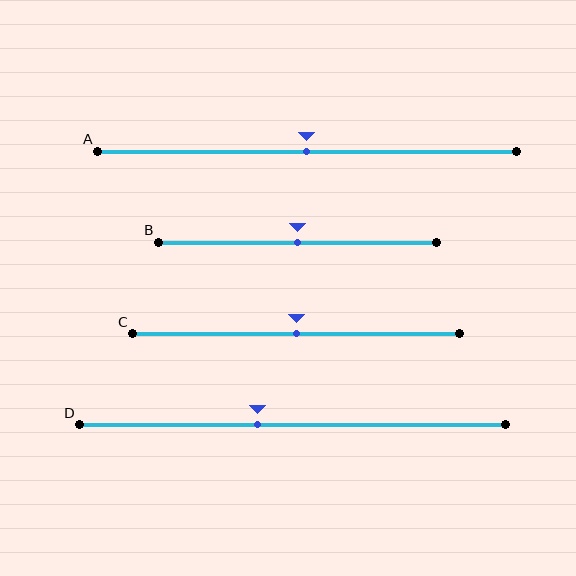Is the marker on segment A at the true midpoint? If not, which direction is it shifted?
Yes, the marker on segment A is at the true midpoint.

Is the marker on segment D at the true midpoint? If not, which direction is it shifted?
No, the marker on segment D is shifted to the left by about 8% of the segment length.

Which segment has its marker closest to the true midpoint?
Segment A has its marker closest to the true midpoint.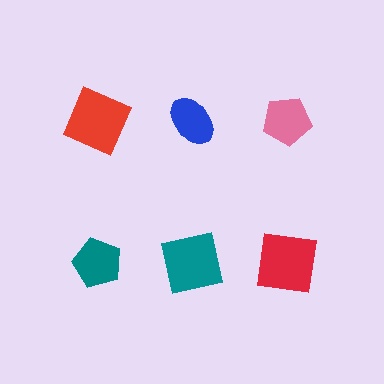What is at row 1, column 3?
A pink pentagon.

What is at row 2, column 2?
A teal square.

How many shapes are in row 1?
3 shapes.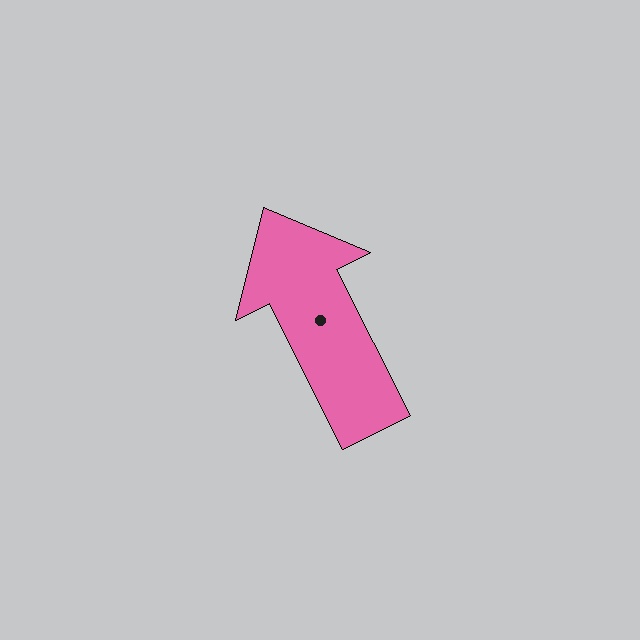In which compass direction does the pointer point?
Northwest.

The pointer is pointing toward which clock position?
Roughly 11 o'clock.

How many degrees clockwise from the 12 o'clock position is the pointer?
Approximately 333 degrees.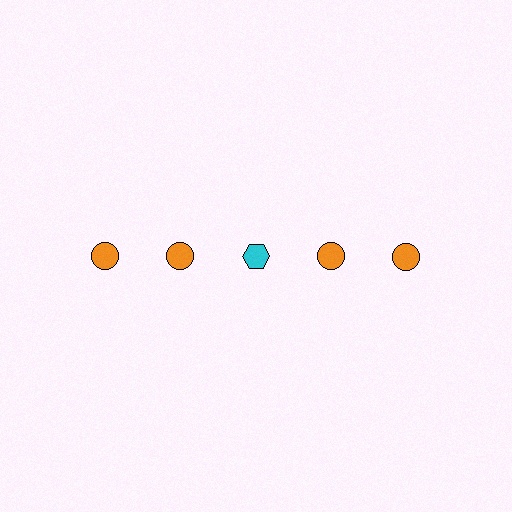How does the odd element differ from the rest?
It differs in both color (cyan instead of orange) and shape (hexagon instead of circle).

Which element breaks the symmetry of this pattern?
The cyan hexagon in the top row, center column breaks the symmetry. All other shapes are orange circles.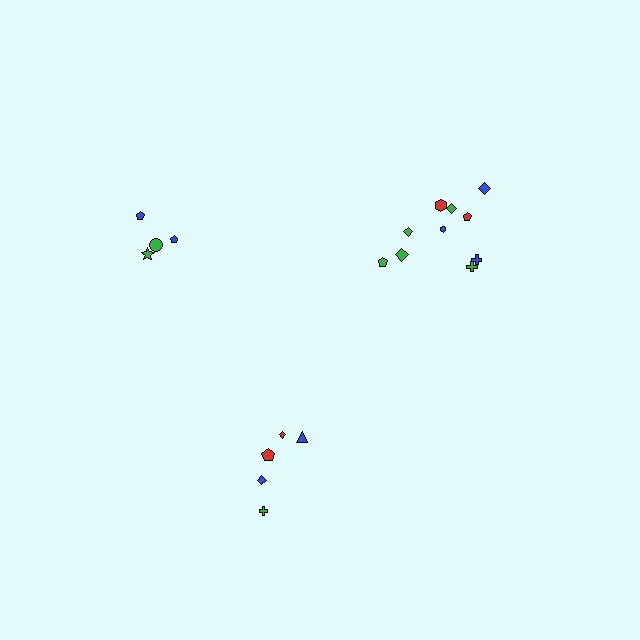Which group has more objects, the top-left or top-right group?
The top-right group.